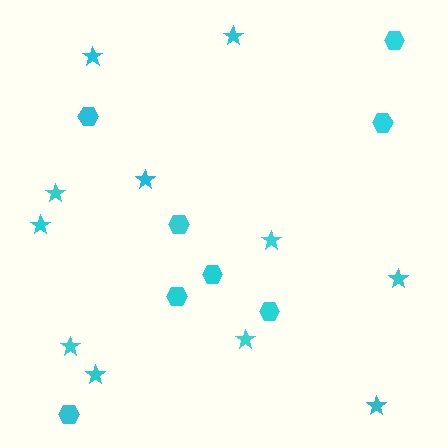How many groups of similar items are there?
There are 2 groups: one group of stars (11) and one group of hexagons (8).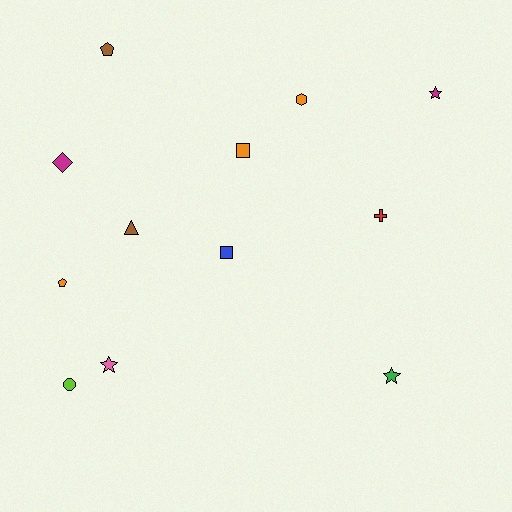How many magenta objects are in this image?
There are 2 magenta objects.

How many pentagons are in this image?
There are 2 pentagons.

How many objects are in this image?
There are 12 objects.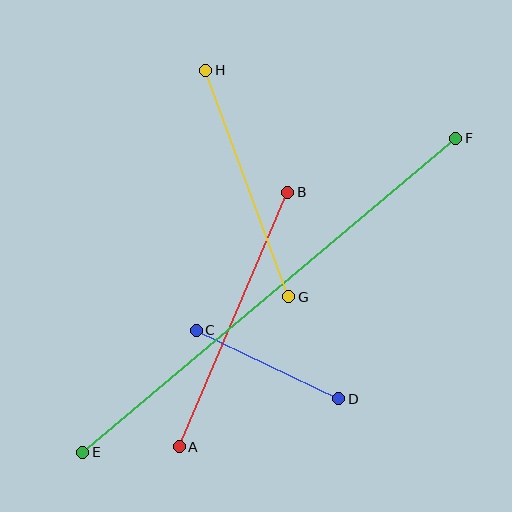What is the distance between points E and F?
The distance is approximately 488 pixels.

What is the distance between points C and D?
The distance is approximately 158 pixels.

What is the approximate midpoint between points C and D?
The midpoint is at approximately (268, 365) pixels.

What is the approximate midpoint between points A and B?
The midpoint is at approximately (234, 320) pixels.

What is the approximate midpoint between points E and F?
The midpoint is at approximately (269, 295) pixels.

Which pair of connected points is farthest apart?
Points E and F are farthest apart.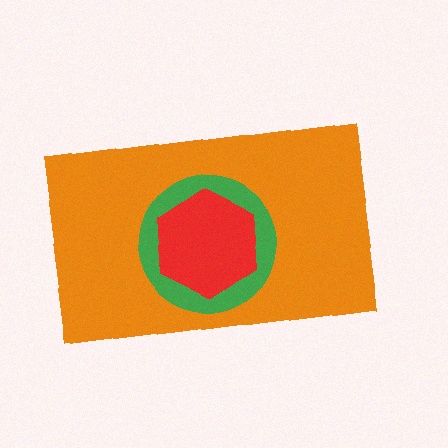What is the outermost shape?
The orange rectangle.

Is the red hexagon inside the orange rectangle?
Yes.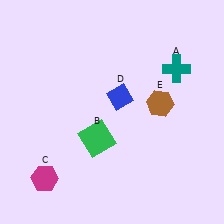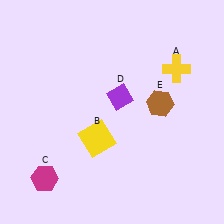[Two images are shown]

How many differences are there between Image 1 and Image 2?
There are 3 differences between the two images.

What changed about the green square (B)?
In Image 1, B is green. In Image 2, it changed to yellow.